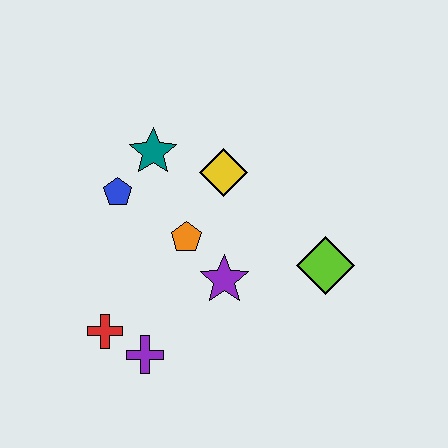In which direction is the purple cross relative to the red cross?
The purple cross is to the right of the red cross.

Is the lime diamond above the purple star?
Yes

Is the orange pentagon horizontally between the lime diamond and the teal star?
Yes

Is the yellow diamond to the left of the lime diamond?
Yes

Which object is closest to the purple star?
The orange pentagon is closest to the purple star.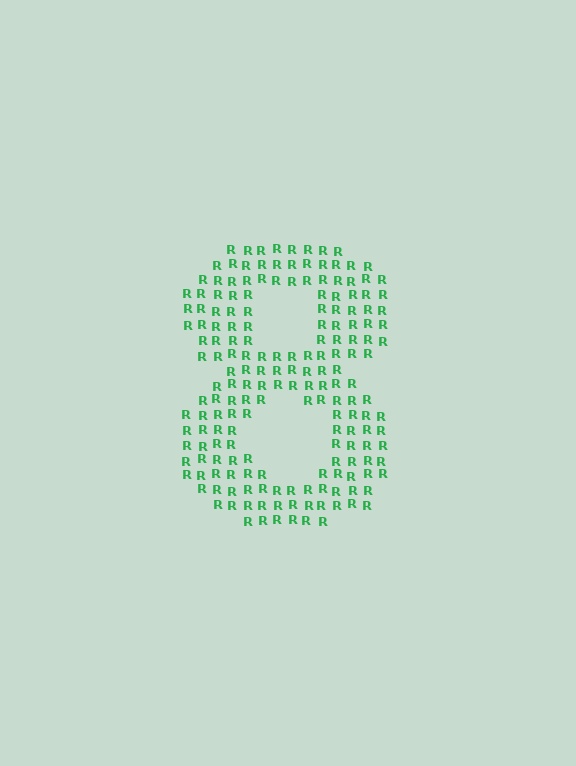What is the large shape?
The large shape is the digit 8.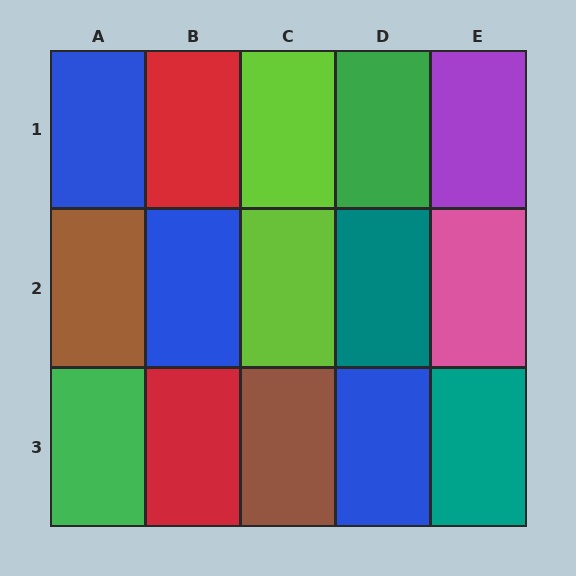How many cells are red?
2 cells are red.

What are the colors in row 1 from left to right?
Blue, red, lime, green, purple.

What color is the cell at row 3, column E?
Teal.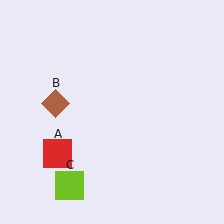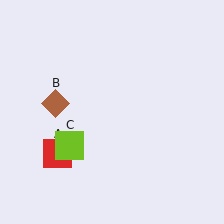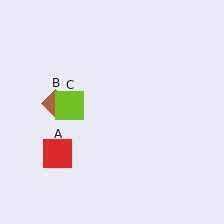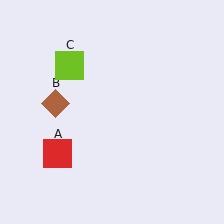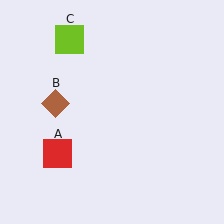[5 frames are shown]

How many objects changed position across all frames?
1 object changed position: lime square (object C).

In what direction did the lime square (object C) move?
The lime square (object C) moved up.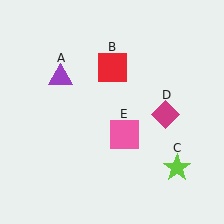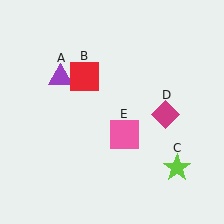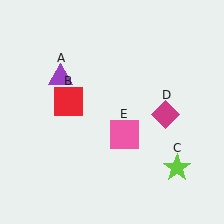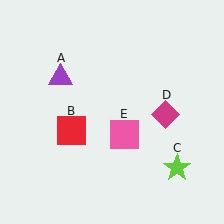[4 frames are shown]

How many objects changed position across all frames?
1 object changed position: red square (object B).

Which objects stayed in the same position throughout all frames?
Purple triangle (object A) and lime star (object C) and magenta diamond (object D) and pink square (object E) remained stationary.